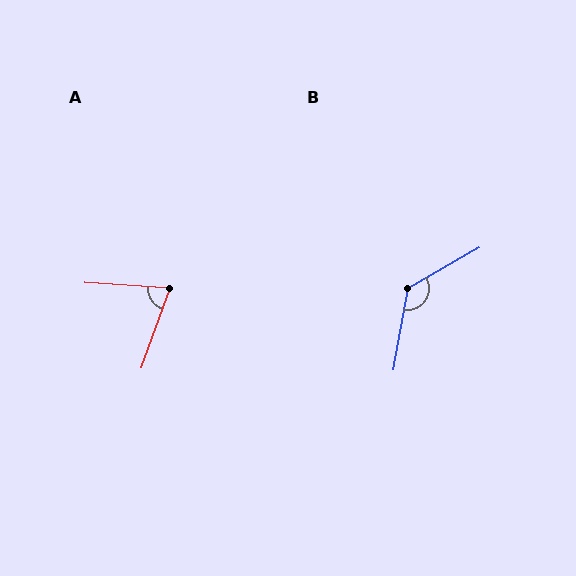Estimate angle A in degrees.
Approximately 73 degrees.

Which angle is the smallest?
A, at approximately 73 degrees.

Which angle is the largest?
B, at approximately 129 degrees.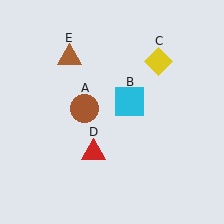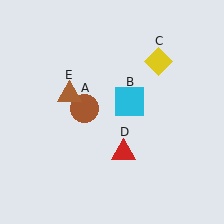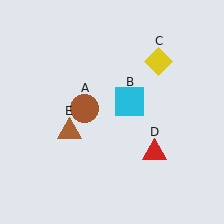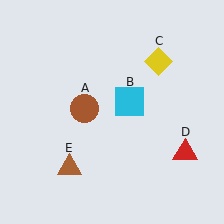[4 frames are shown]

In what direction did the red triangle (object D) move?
The red triangle (object D) moved right.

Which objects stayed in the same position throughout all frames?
Brown circle (object A) and cyan square (object B) and yellow diamond (object C) remained stationary.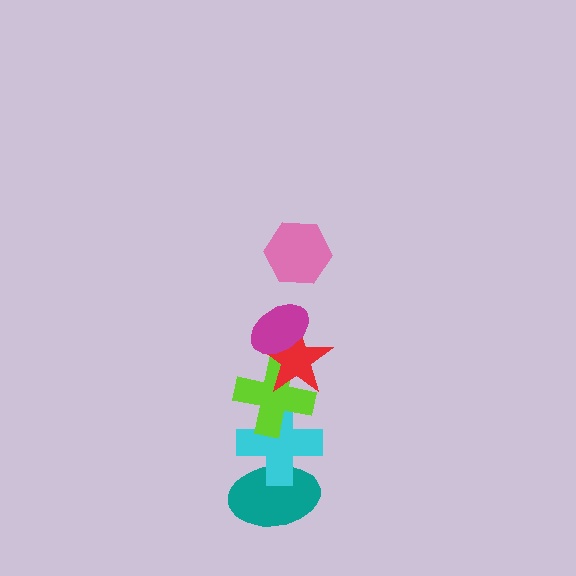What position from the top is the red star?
The red star is 3rd from the top.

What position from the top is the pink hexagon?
The pink hexagon is 1st from the top.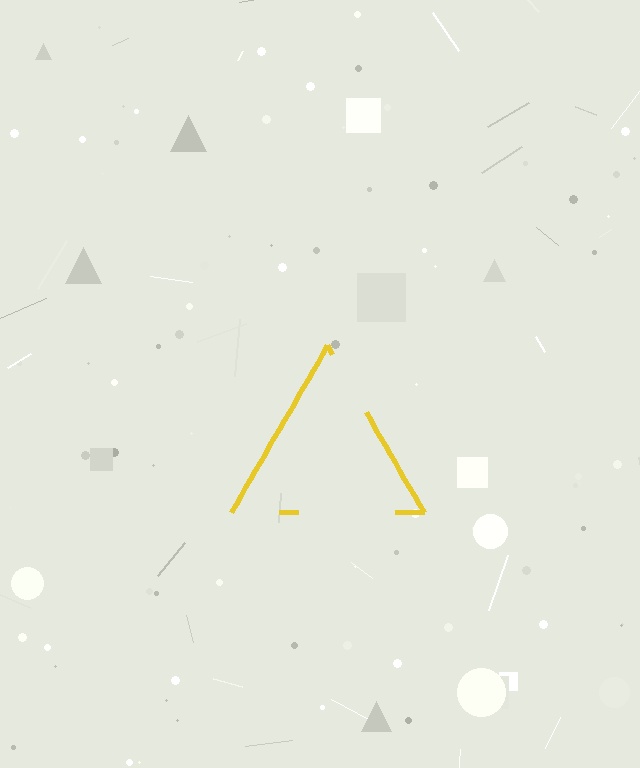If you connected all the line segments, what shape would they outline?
They would outline a triangle.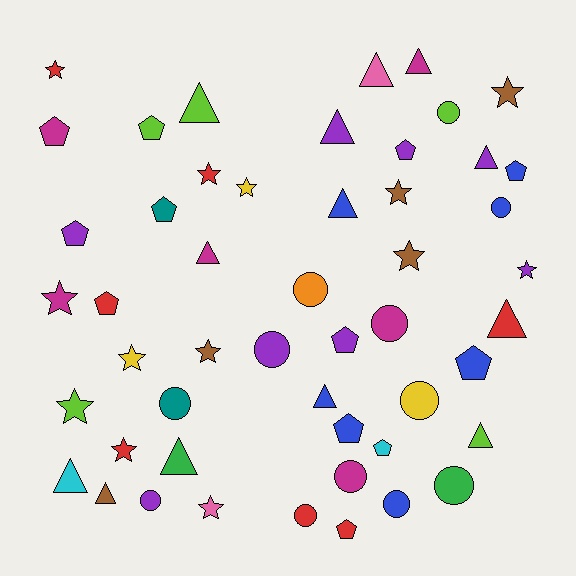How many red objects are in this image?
There are 7 red objects.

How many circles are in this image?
There are 12 circles.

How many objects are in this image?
There are 50 objects.